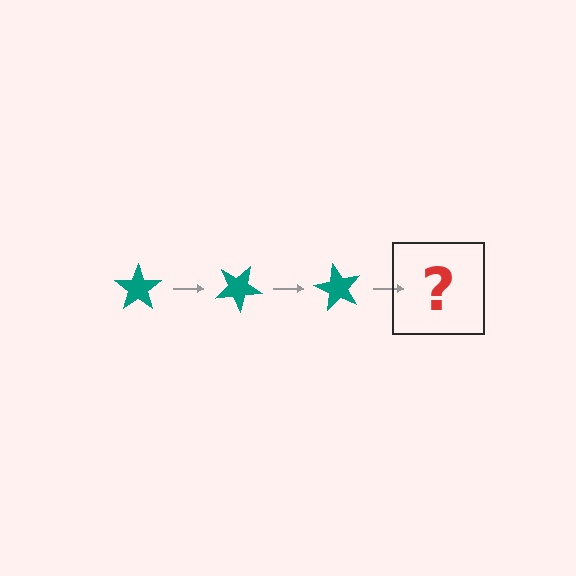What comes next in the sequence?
The next element should be a teal star rotated 90 degrees.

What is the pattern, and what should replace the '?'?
The pattern is that the star rotates 30 degrees each step. The '?' should be a teal star rotated 90 degrees.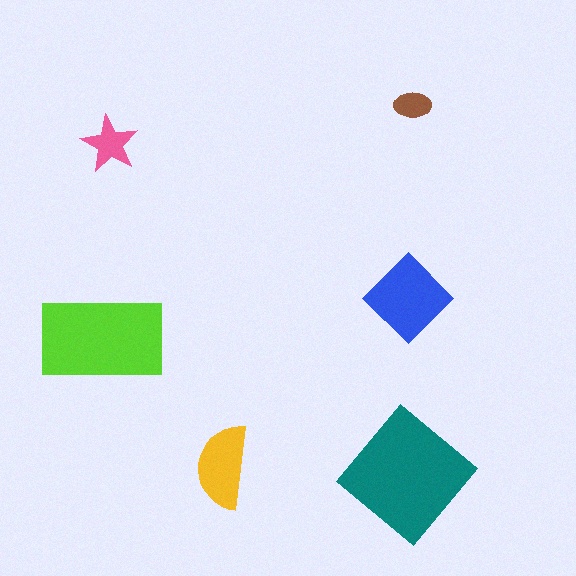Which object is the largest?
The teal diamond.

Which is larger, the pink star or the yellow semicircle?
The yellow semicircle.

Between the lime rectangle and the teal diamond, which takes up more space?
The teal diamond.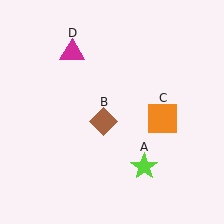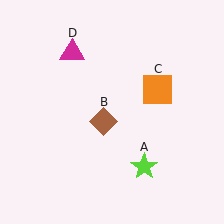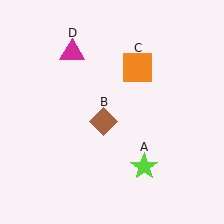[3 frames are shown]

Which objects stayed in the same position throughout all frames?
Lime star (object A) and brown diamond (object B) and magenta triangle (object D) remained stationary.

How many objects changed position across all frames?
1 object changed position: orange square (object C).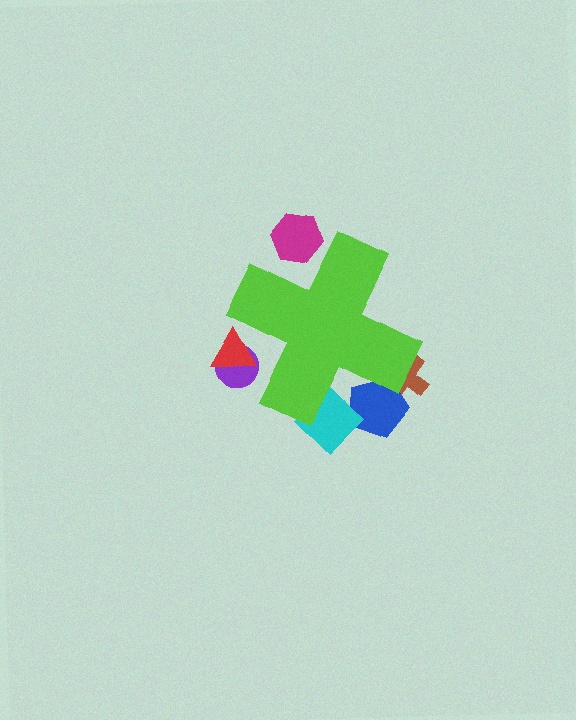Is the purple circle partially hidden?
Yes, the purple circle is partially hidden behind the lime cross.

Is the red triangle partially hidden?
Yes, the red triangle is partially hidden behind the lime cross.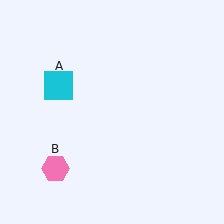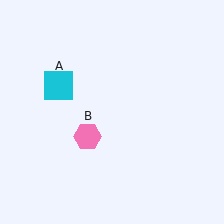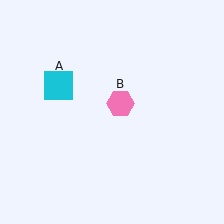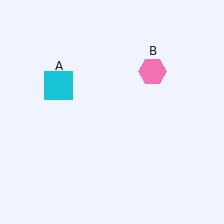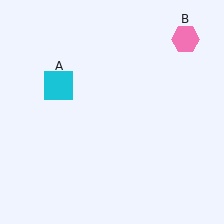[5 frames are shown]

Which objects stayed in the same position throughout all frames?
Cyan square (object A) remained stationary.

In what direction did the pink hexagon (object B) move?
The pink hexagon (object B) moved up and to the right.